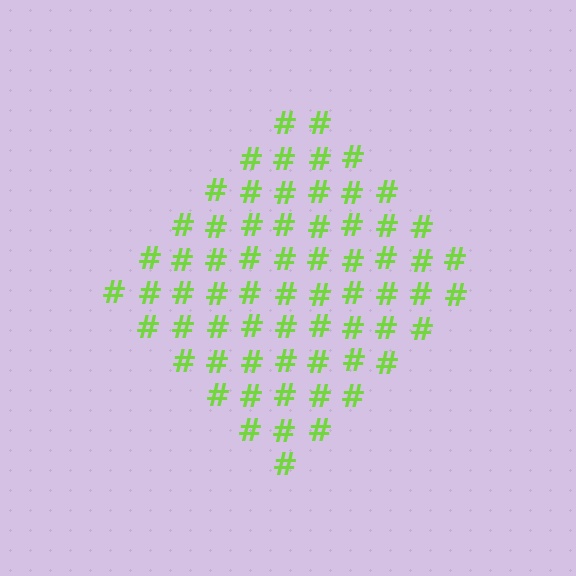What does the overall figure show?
The overall figure shows a diamond.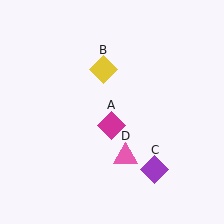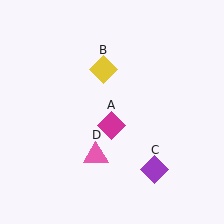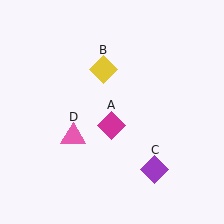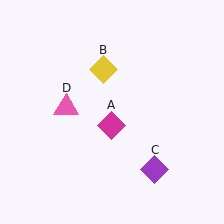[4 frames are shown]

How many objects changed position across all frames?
1 object changed position: pink triangle (object D).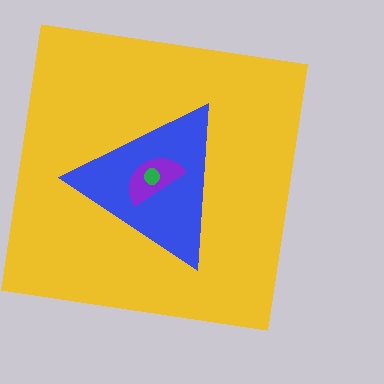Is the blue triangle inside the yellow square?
Yes.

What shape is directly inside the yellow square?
The blue triangle.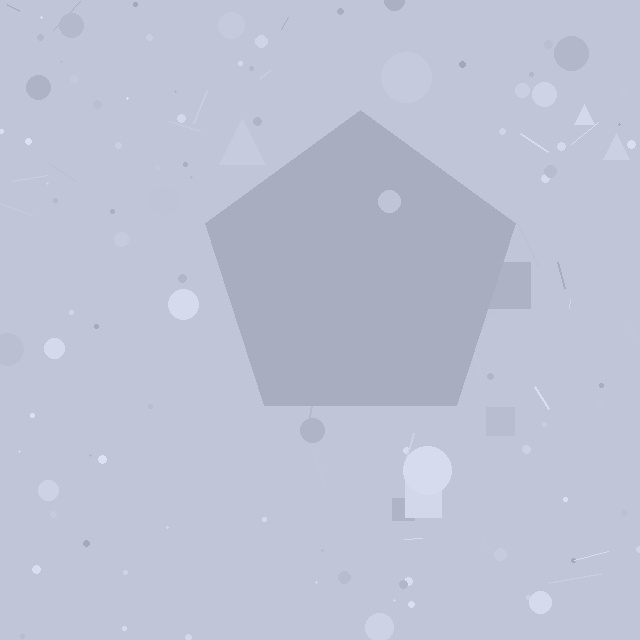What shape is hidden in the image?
A pentagon is hidden in the image.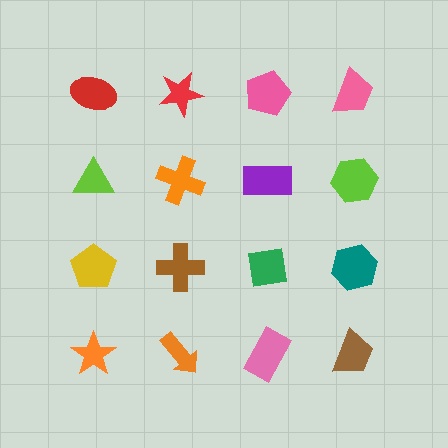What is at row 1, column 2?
A red star.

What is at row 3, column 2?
A brown cross.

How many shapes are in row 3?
4 shapes.